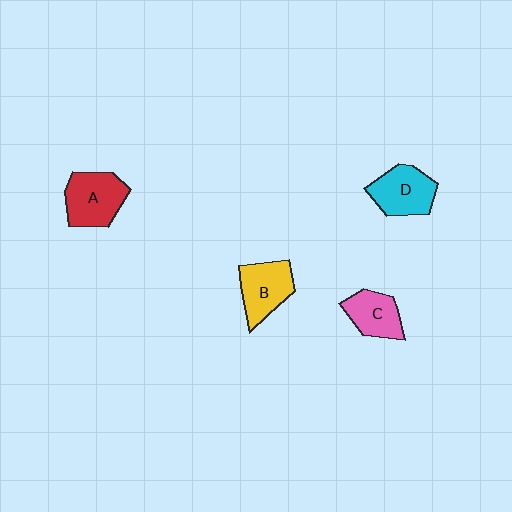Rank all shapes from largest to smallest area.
From largest to smallest: A (red), D (cyan), B (yellow), C (pink).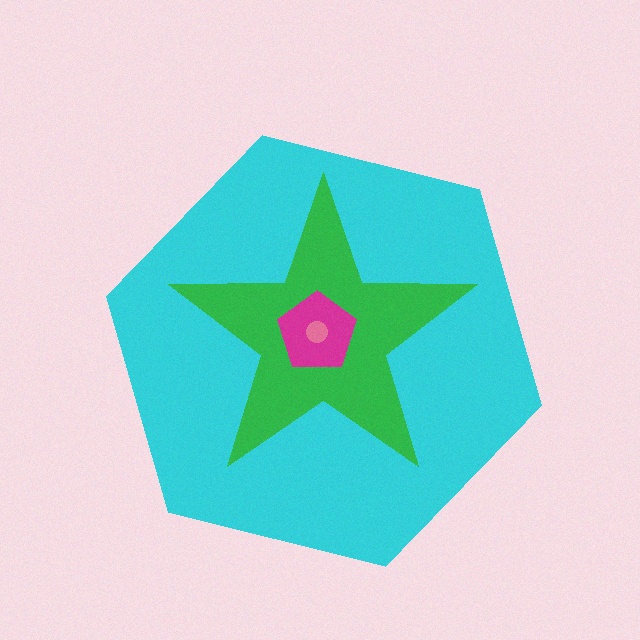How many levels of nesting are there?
4.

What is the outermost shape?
The cyan hexagon.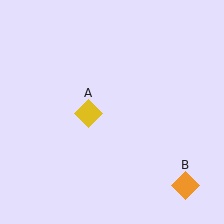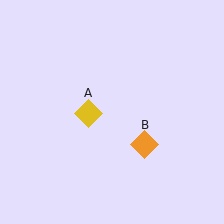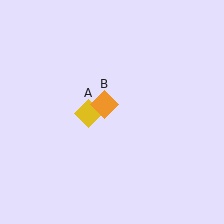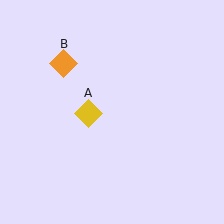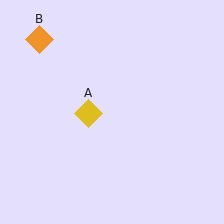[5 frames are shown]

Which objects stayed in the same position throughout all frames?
Yellow diamond (object A) remained stationary.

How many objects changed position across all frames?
1 object changed position: orange diamond (object B).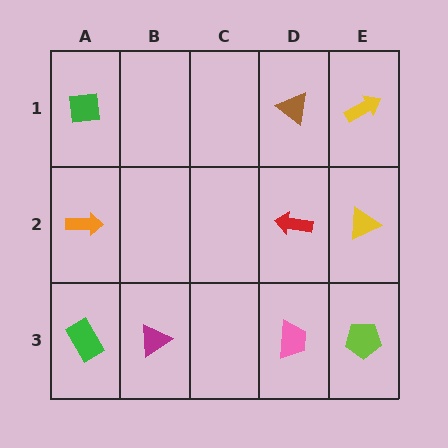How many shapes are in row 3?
4 shapes.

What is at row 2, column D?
A red arrow.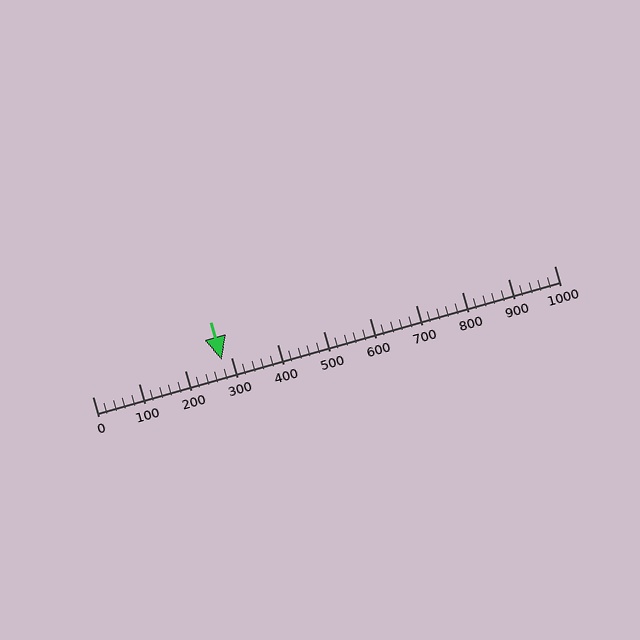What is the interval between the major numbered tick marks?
The major tick marks are spaced 100 units apart.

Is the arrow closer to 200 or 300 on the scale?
The arrow is closer to 300.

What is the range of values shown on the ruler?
The ruler shows values from 0 to 1000.